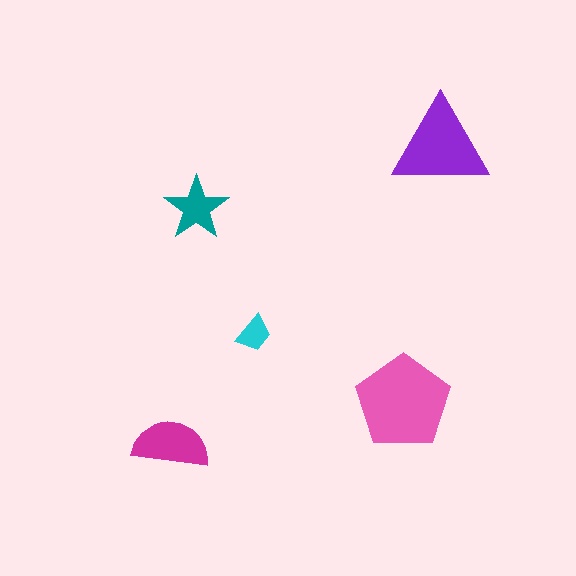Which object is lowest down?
The magenta semicircle is bottommost.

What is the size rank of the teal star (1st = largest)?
4th.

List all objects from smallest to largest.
The cyan trapezoid, the teal star, the magenta semicircle, the purple triangle, the pink pentagon.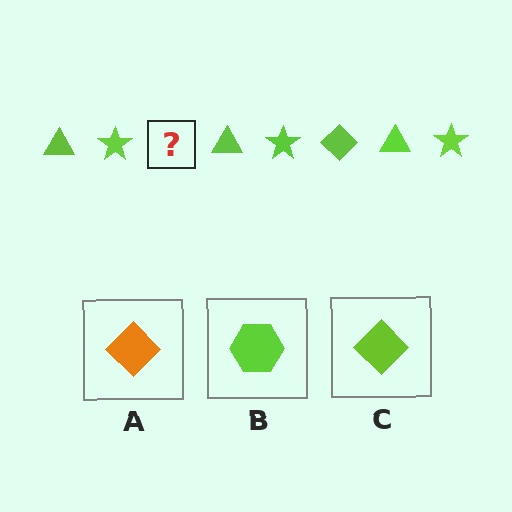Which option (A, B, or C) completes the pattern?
C.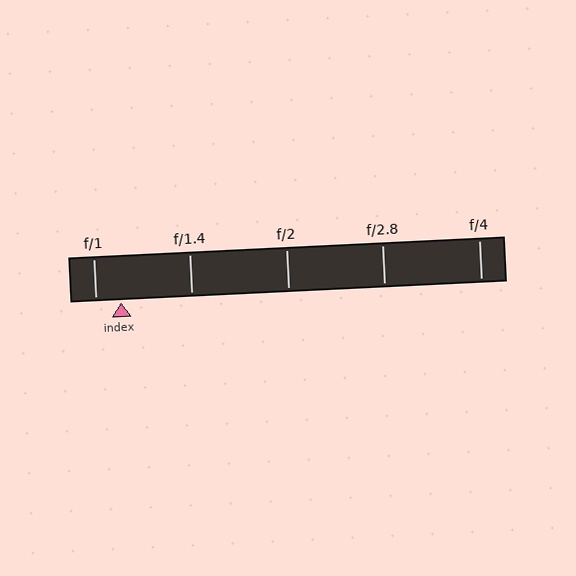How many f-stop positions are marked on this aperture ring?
There are 5 f-stop positions marked.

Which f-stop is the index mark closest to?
The index mark is closest to f/1.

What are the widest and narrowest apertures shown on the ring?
The widest aperture shown is f/1 and the narrowest is f/4.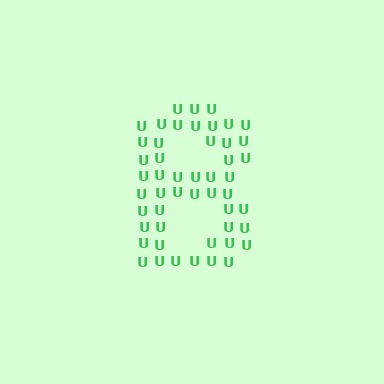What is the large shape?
The large shape is the digit 8.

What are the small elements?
The small elements are letter U's.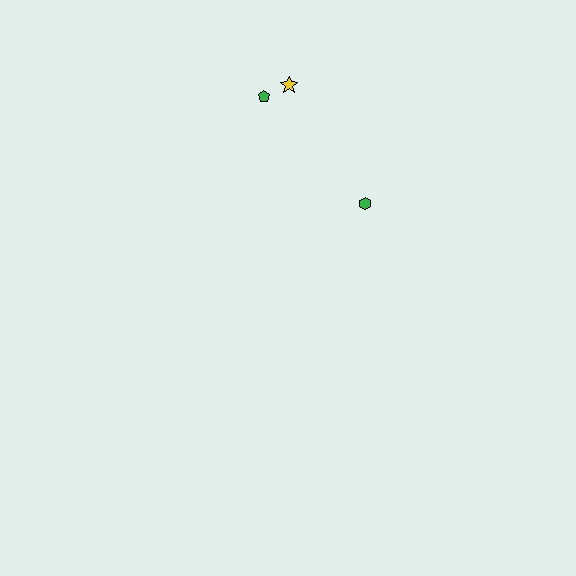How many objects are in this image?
There are 3 objects.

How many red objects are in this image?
There are no red objects.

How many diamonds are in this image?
There are no diamonds.